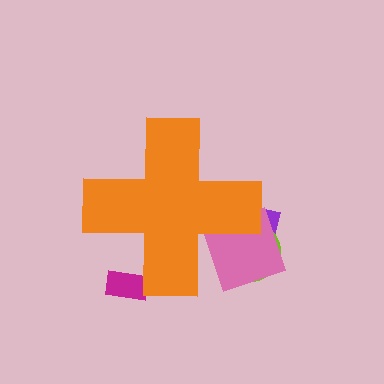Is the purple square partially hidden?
Yes, the purple square is partially hidden behind the orange cross.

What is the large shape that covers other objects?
An orange cross.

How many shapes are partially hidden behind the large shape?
4 shapes are partially hidden.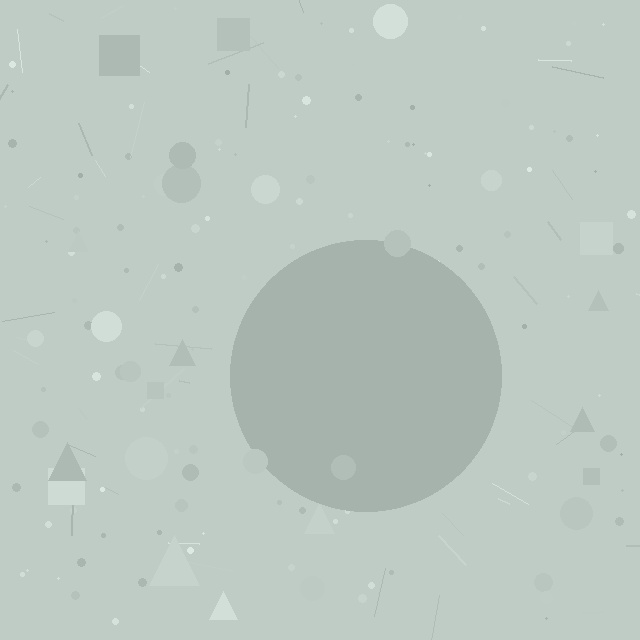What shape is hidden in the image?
A circle is hidden in the image.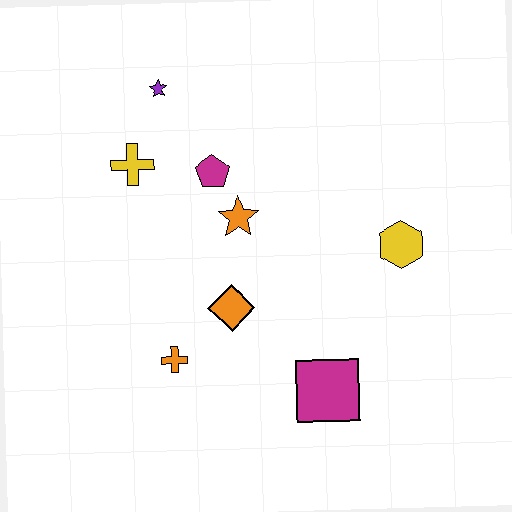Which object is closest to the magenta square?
The orange diamond is closest to the magenta square.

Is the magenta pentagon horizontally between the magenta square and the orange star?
No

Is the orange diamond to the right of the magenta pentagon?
Yes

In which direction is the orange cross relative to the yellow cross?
The orange cross is below the yellow cross.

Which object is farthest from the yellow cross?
The magenta square is farthest from the yellow cross.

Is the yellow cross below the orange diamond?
No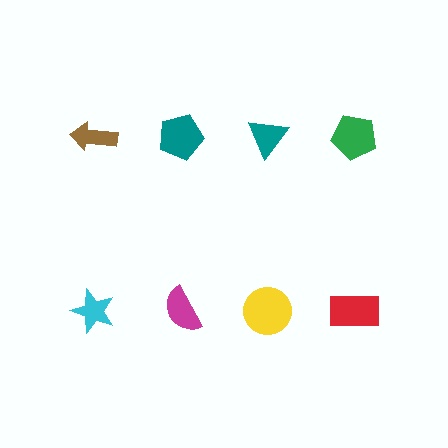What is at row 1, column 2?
A teal pentagon.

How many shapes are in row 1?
4 shapes.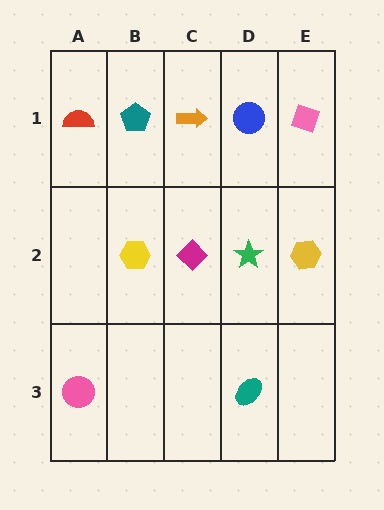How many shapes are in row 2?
4 shapes.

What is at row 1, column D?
A blue circle.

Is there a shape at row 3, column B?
No, that cell is empty.